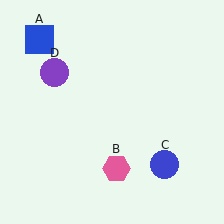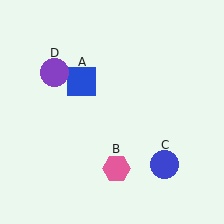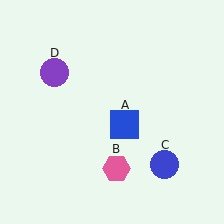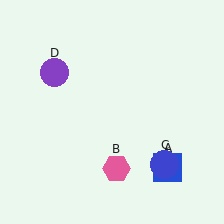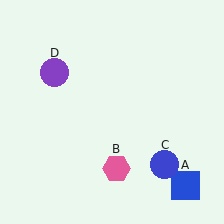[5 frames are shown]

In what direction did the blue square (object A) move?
The blue square (object A) moved down and to the right.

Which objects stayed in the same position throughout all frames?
Pink hexagon (object B) and blue circle (object C) and purple circle (object D) remained stationary.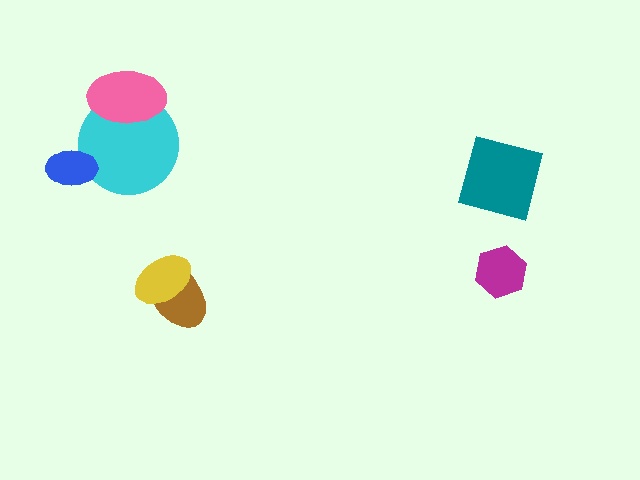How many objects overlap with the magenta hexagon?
0 objects overlap with the magenta hexagon.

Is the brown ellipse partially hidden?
Yes, it is partially covered by another shape.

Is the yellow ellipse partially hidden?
No, no other shape covers it.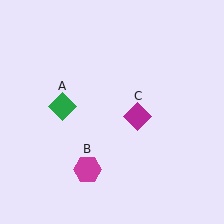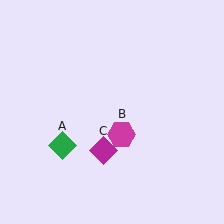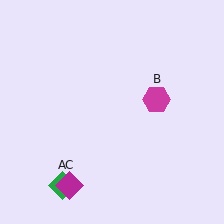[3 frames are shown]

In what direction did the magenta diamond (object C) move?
The magenta diamond (object C) moved down and to the left.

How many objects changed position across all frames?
3 objects changed position: green diamond (object A), magenta hexagon (object B), magenta diamond (object C).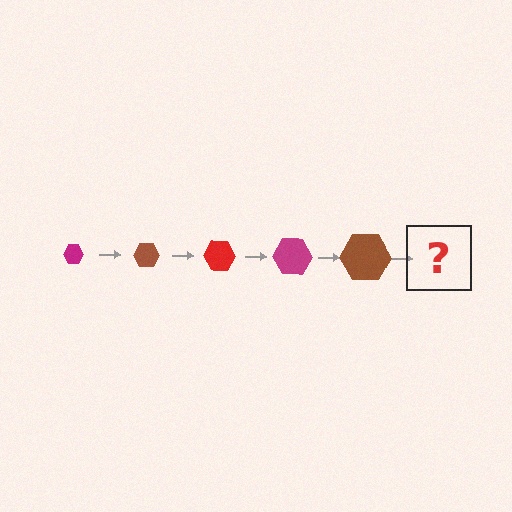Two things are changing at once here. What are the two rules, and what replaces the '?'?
The two rules are that the hexagon grows larger each step and the color cycles through magenta, brown, and red. The '?' should be a red hexagon, larger than the previous one.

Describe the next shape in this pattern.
It should be a red hexagon, larger than the previous one.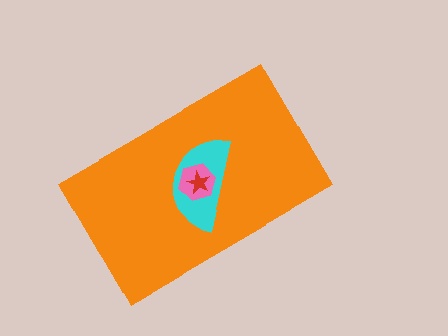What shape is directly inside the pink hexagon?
The red star.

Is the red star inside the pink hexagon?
Yes.